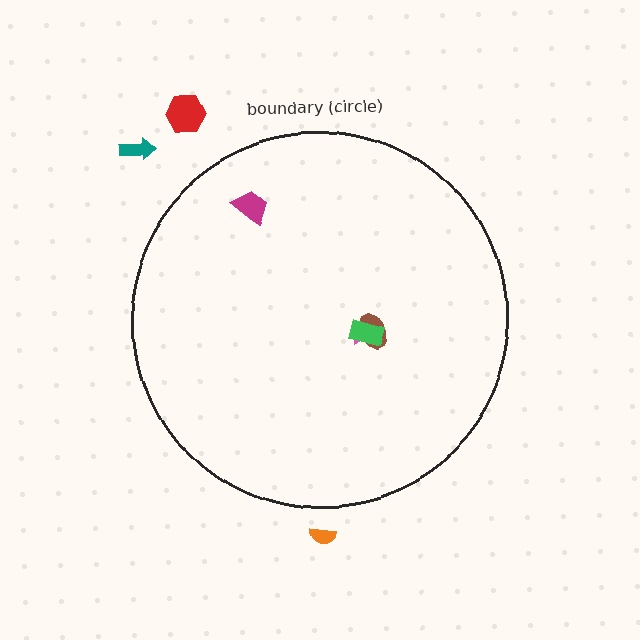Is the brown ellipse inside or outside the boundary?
Inside.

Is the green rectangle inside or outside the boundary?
Inside.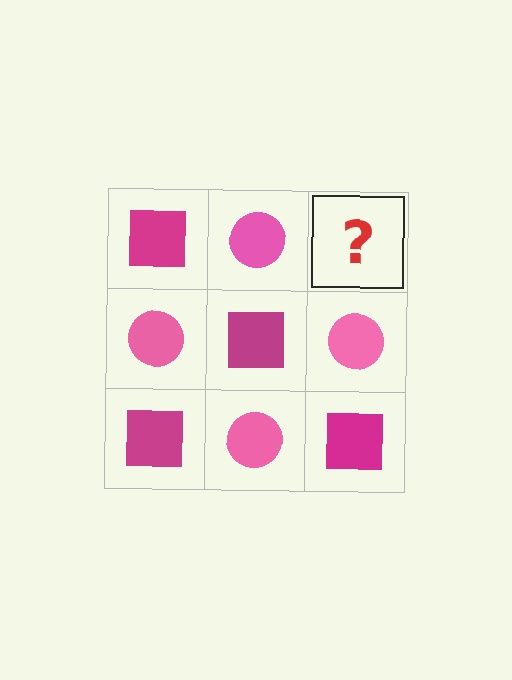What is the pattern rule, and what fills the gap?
The rule is that it alternates magenta square and pink circle in a checkerboard pattern. The gap should be filled with a magenta square.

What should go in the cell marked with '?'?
The missing cell should contain a magenta square.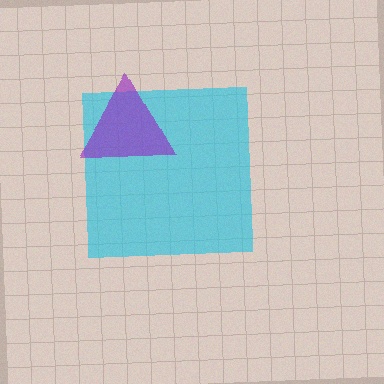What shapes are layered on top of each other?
The layered shapes are: a cyan square, a purple triangle.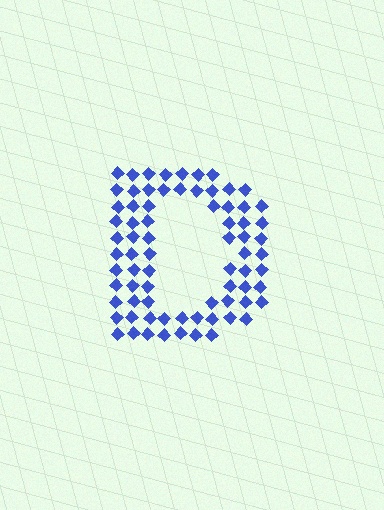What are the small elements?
The small elements are diamonds.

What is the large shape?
The large shape is the letter D.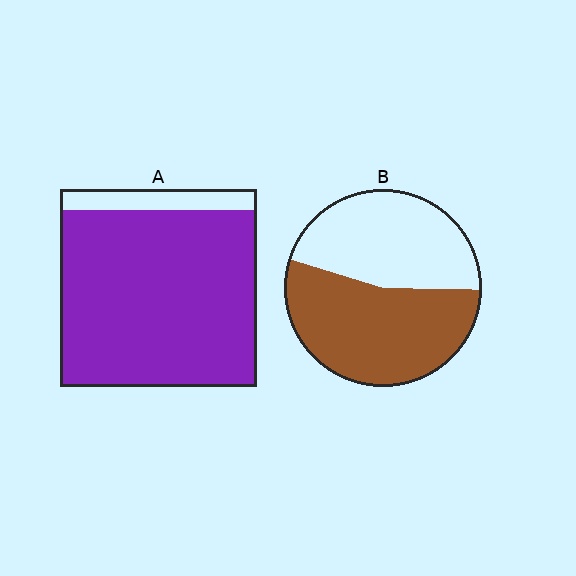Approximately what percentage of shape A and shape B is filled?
A is approximately 90% and B is approximately 55%.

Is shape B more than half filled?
Yes.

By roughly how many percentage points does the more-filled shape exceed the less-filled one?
By roughly 35 percentage points (A over B).